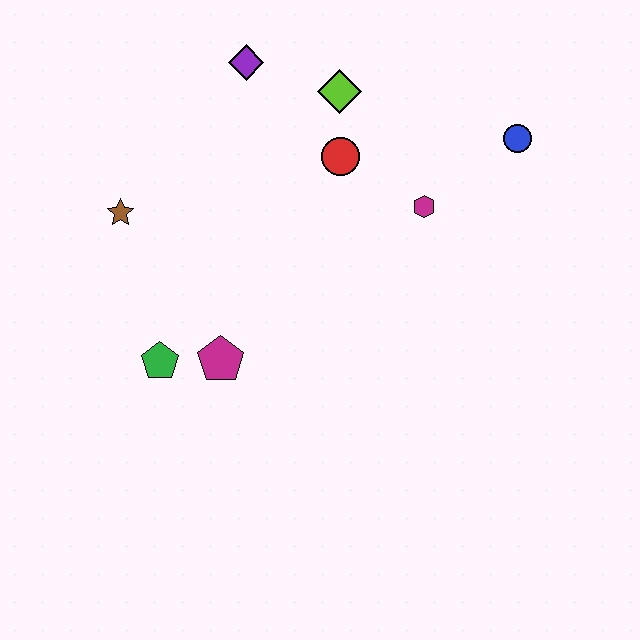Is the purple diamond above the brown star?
Yes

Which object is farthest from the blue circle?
The green pentagon is farthest from the blue circle.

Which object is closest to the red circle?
The lime diamond is closest to the red circle.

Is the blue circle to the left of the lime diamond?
No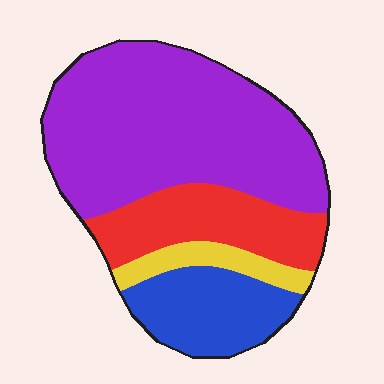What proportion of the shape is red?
Red covers about 20% of the shape.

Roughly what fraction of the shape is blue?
Blue takes up about one sixth (1/6) of the shape.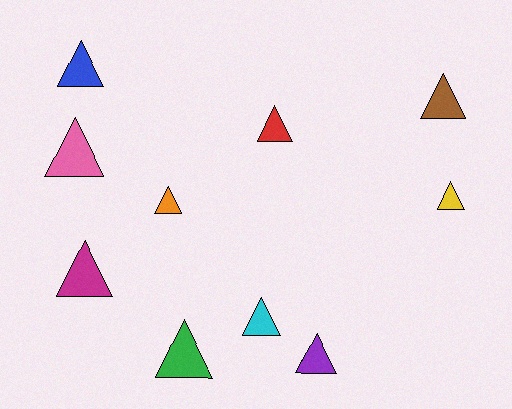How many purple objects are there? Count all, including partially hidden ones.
There is 1 purple object.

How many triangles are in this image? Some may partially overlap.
There are 10 triangles.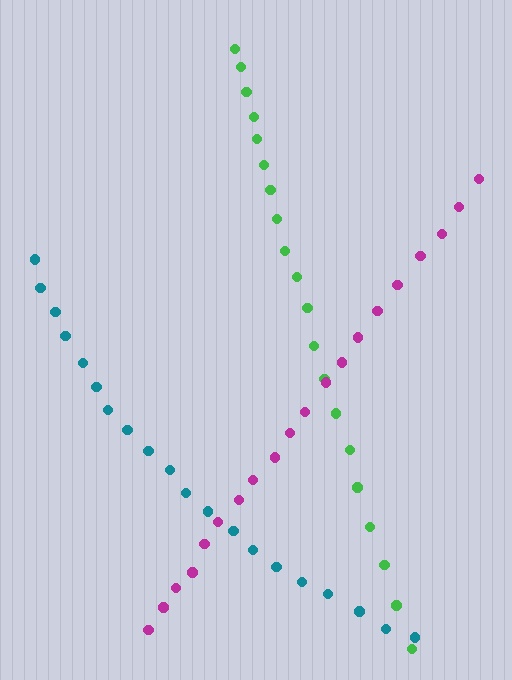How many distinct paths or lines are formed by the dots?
There are 3 distinct paths.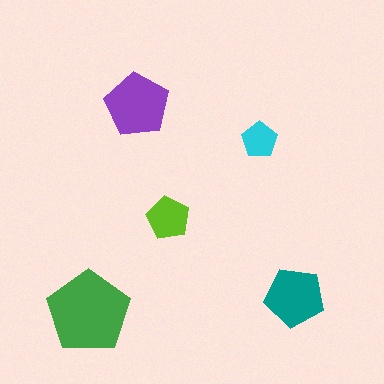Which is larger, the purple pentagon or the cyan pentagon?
The purple one.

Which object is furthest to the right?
The teal pentagon is rightmost.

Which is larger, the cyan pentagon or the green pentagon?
The green one.